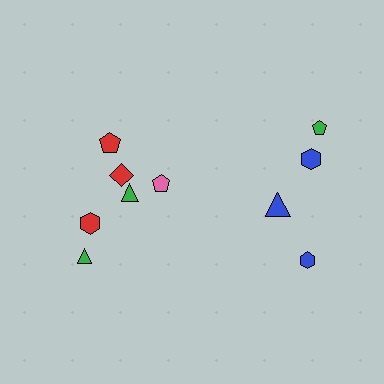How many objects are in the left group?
There are 6 objects.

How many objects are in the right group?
There are 4 objects.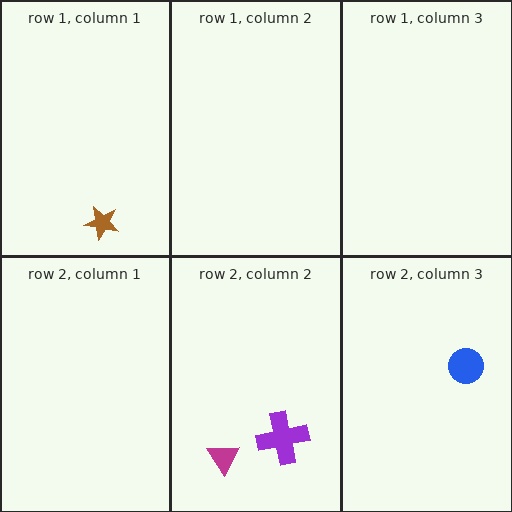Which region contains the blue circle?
The row 2, column 3 region.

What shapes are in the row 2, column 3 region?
The blue circle.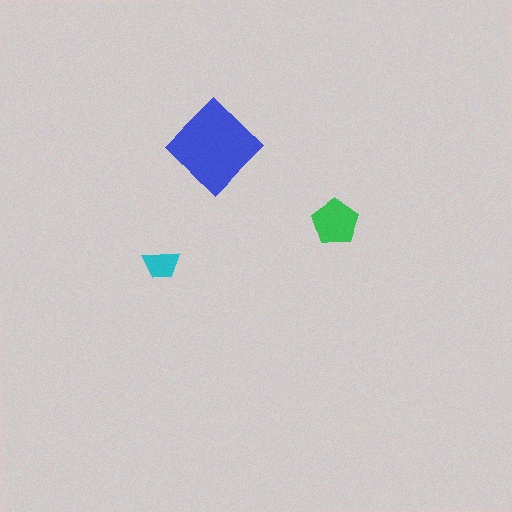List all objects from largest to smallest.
The blue diamond, the green pentagon, the cyan trapezoid.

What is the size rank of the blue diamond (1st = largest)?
1st.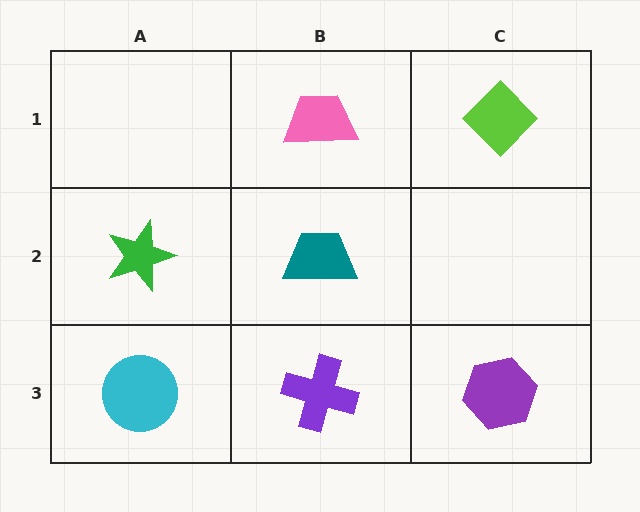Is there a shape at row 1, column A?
No, that cell is empty.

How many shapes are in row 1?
2 shapes.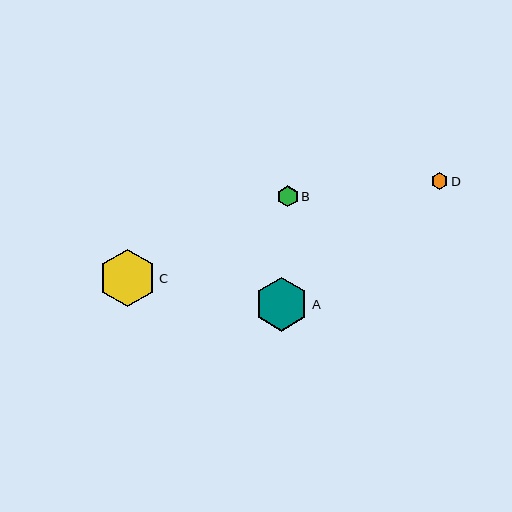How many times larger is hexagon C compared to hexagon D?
Hexagon C is approximately 3.6 times the size of hexagon D.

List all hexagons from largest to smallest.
From largest to smallest: C, A, B, D.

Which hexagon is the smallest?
Hexagon D is the smallest with a size of approximately 16 pixels.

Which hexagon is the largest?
Hexagon C is the largest with a size of approximately 57 pixels.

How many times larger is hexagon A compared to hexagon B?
Hexagon A is approximately 2.5 times the size of hexagon B.